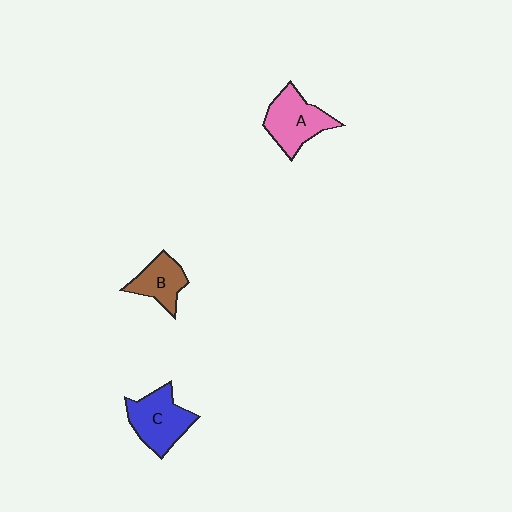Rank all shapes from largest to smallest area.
From largest to smallest: C (blue), A (pink), B (brown).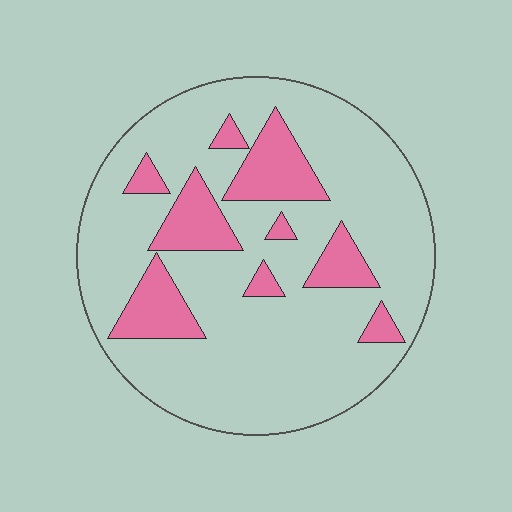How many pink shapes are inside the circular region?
9.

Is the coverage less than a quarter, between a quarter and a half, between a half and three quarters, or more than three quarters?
Less than a quarter.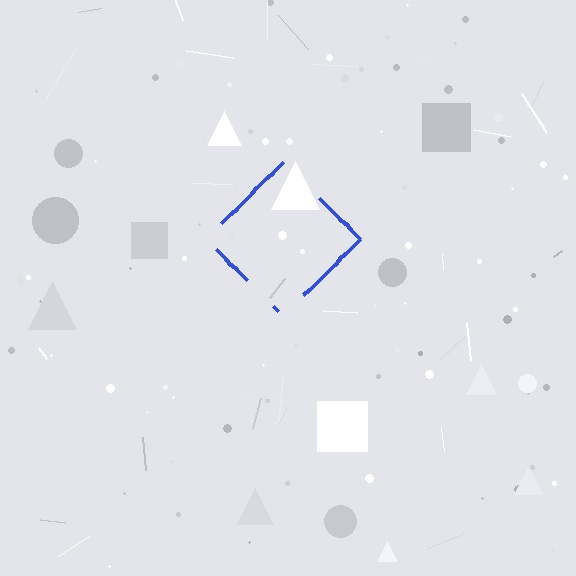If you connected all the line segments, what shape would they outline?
They would outline a diamond.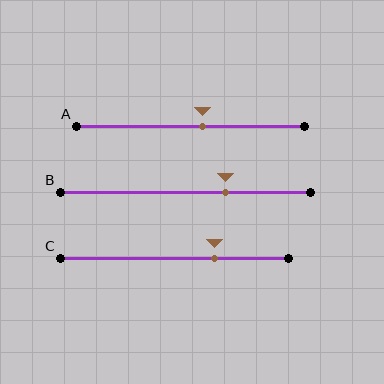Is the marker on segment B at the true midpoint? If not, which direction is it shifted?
No, the marker on segment B is shifted to the right by about 16% of the segment length.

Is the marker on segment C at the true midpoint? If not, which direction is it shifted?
No, the marker on segment C is shifted to the right by about 18% of the segment length.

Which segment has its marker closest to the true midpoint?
Segment A has its marker closest to the true midpoint.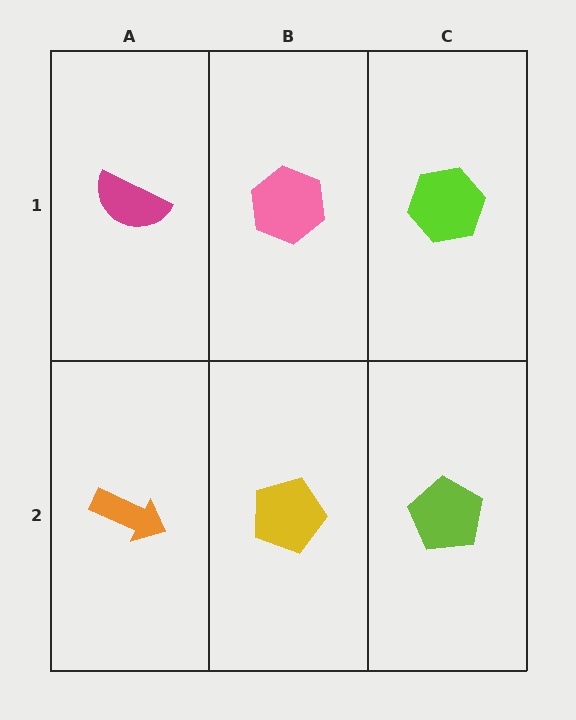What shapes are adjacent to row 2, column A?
A magenta semicircle (row 1, column A), a yellow pentagon (row 2, column B).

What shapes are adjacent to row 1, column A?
An orange arrow (row 2, column A), a pink hexagon (row 1, column B).